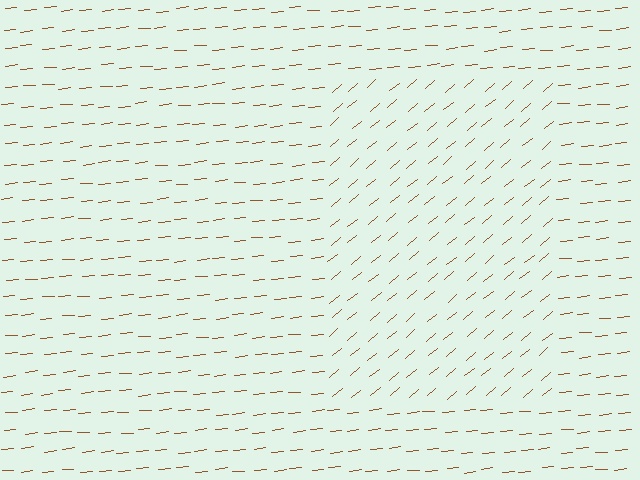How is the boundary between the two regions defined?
The boundary is defined purely by a change in line orientation (approximately 34 degrees difference). All lines are the same color and thickness.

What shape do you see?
I see a rectangle.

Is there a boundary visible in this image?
Yes, there is a texture boundary formed by a change in line orientation.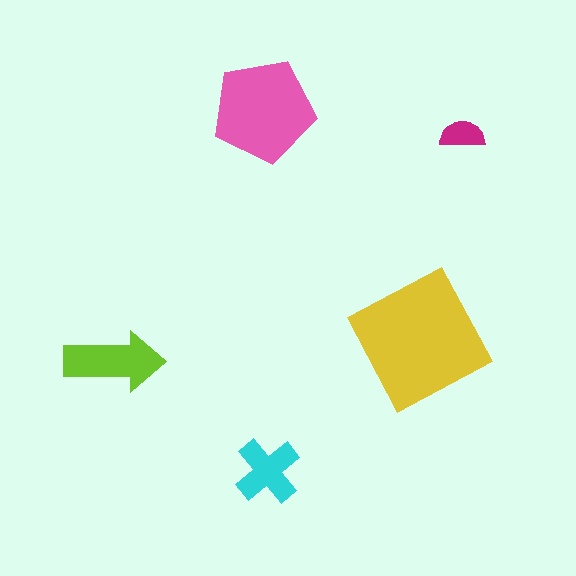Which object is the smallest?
The magenta semicircle.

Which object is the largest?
The yellow square.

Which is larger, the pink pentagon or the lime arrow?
The pink pentagon.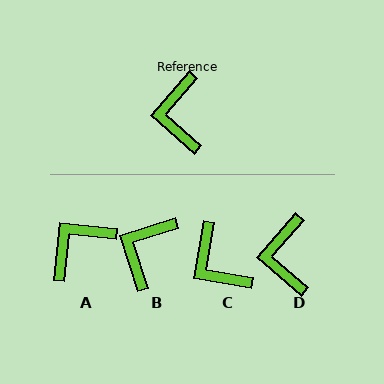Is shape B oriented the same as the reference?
No, it is off by about 31 degrees.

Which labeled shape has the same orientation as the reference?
D.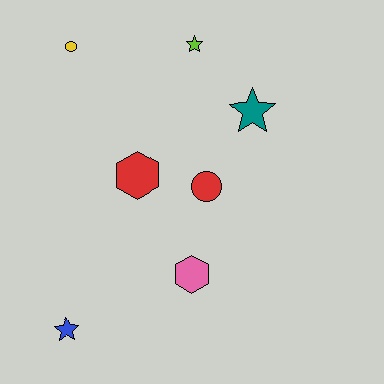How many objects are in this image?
There are 7 objects.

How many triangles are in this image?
There are no triangles.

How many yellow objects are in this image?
There is 1 yellow object.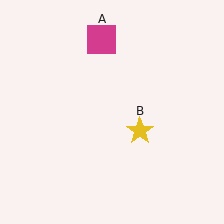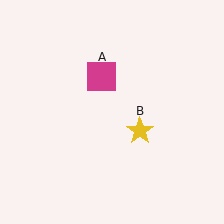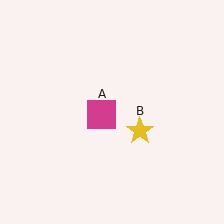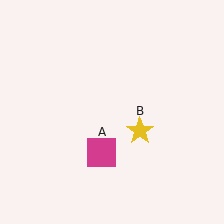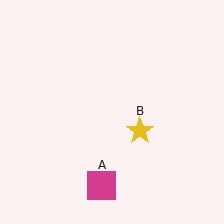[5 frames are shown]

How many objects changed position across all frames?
1 object changed position: magenta square (object A).